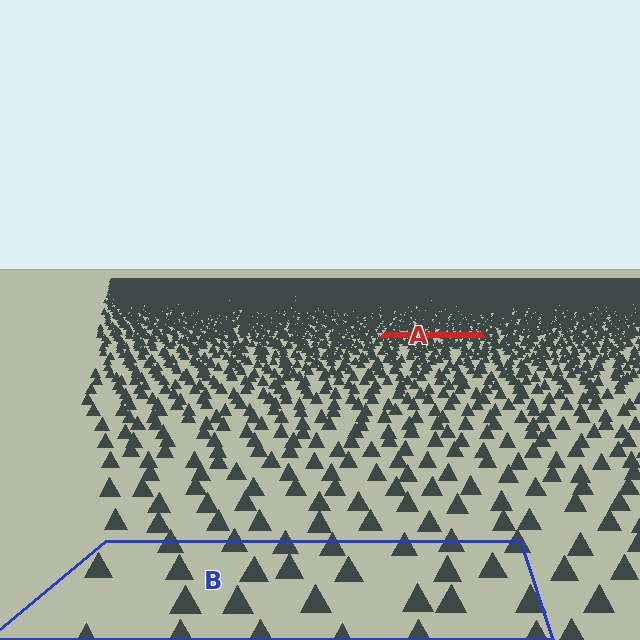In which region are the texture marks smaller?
The texture marks are smaller in region A, because it is farther away.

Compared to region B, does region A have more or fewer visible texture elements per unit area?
Region A has more texture elements per unit area — they are packed more densely because it is farther away.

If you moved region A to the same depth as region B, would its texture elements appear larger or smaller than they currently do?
They would appear larger. At a closer depth, the same texture elements are projected at a bigger on-screen size.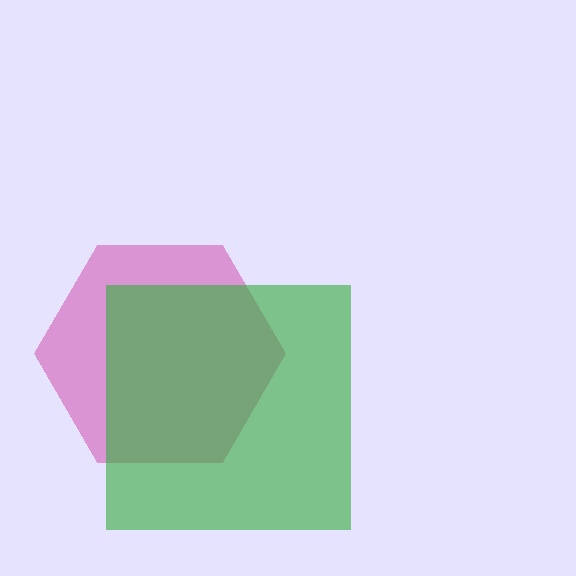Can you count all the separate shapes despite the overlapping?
Yes, there are 2 separate shapes.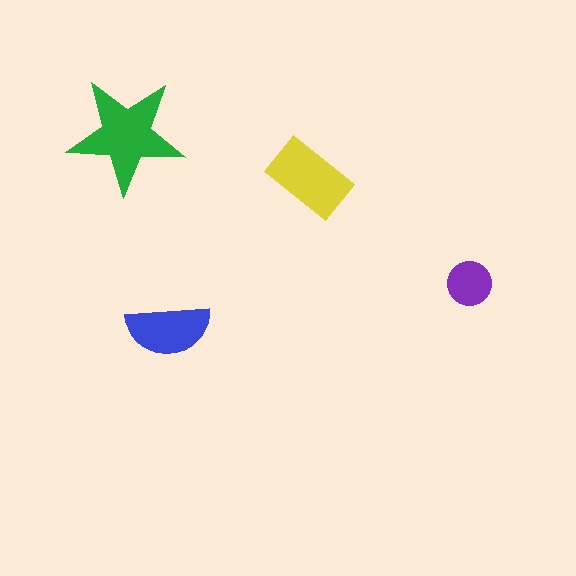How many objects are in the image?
There are 4 objects in the image.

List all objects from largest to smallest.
The green star, the yellow rectangle, the blue semicircle, the purple circle.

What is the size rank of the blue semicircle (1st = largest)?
3rd.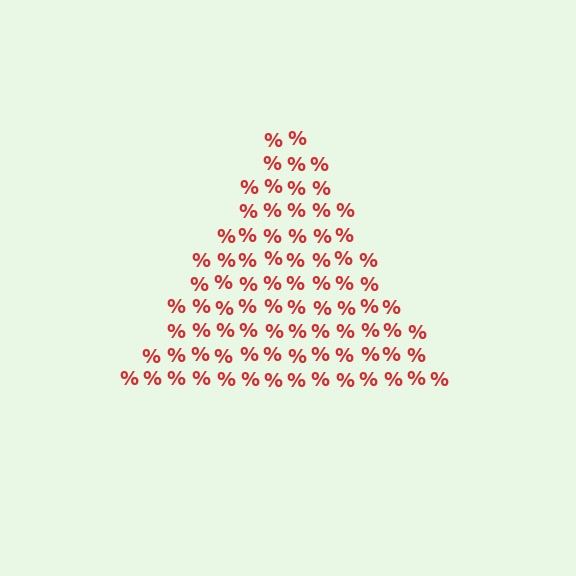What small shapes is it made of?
It is made of small percent signs.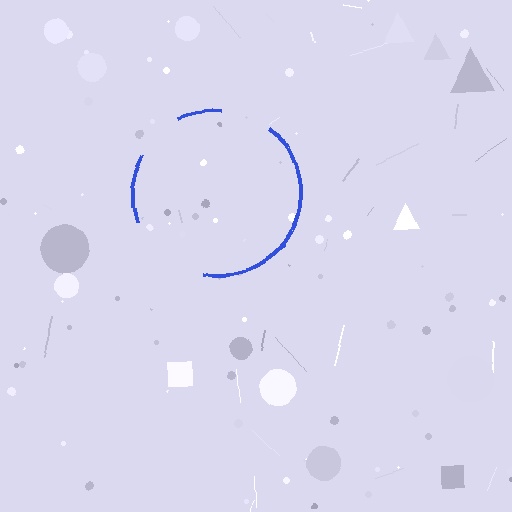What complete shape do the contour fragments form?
The contour fragments form a circle.